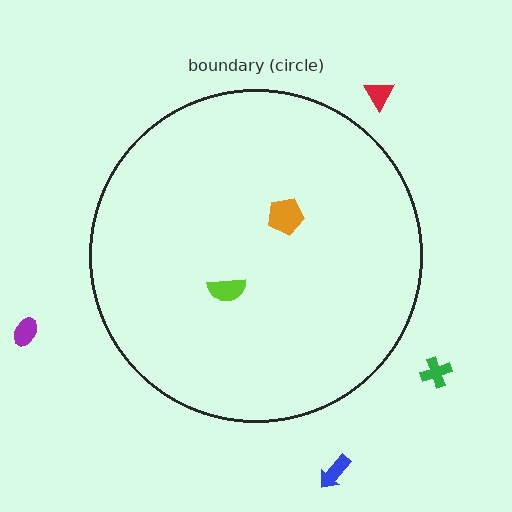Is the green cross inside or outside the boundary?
Outside.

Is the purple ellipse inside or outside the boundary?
Outside.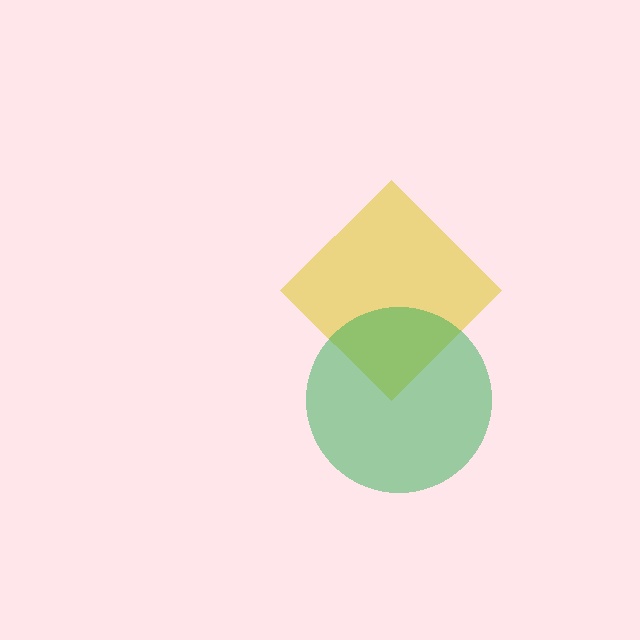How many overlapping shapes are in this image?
There are 2 overlapping shapes in the image.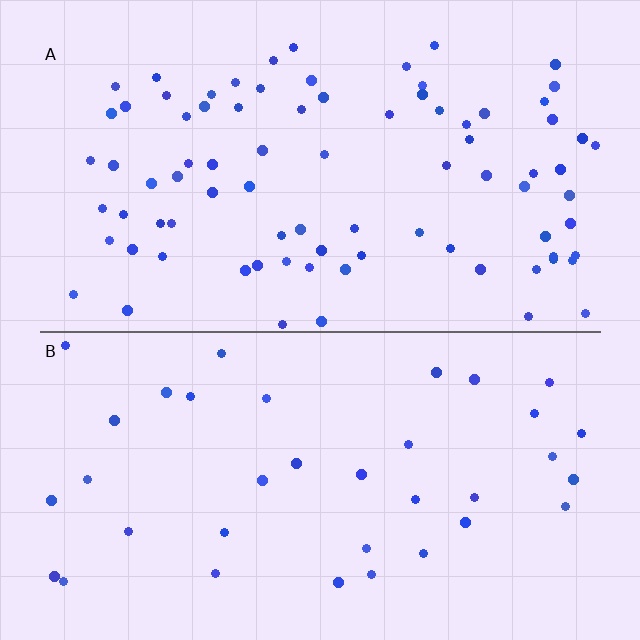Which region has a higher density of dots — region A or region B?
A (the top).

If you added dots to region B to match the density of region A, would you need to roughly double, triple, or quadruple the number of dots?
Approximately double.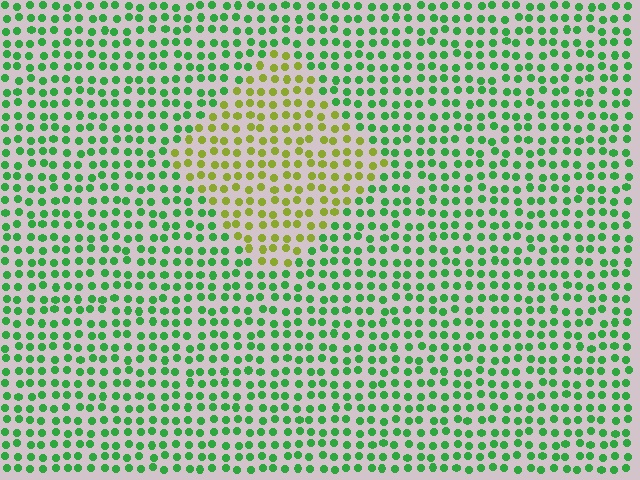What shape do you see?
I see a diamond.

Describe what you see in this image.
The image is filled with small green elements in a uniform arrangement. A diamond-shaped region is visible where the elements are tinted to a slightly different hue, forming a subtle color boundary.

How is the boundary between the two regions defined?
The boundary is defined purely by a slight shift in hue (about 53 degrees). Spacing, size, and orientation are identical on both sides.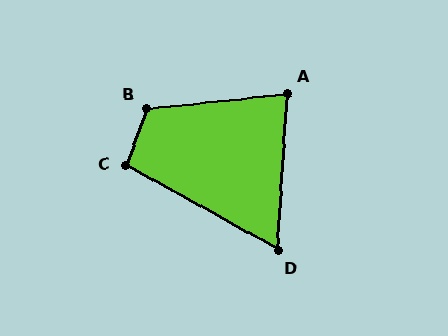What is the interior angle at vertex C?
Approximately 100 degrees (obtuse).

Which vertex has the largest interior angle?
B, at approximately 115 degrees.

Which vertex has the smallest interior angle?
D, at approximately 65 degrees.